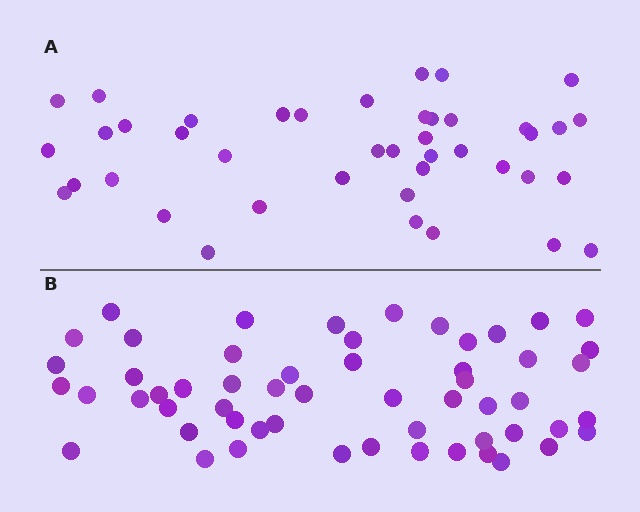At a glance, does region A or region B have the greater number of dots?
Region B (the bottom region) has more dots.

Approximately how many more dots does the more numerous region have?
Region B has approximately 15 more dots than region A.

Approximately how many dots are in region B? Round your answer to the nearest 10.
About 60 dots. (The exact count is 56, which rounds to 60.)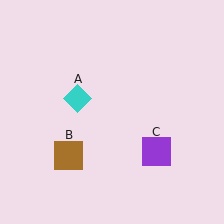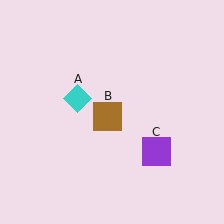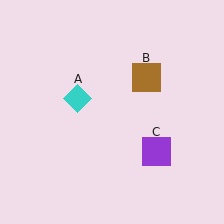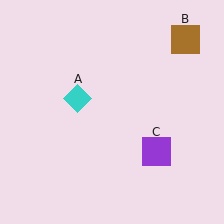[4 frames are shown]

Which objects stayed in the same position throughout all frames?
Cyan diamond (object A) and purple square (object C) remained stationary.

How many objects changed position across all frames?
1 object changed position: brown square (object B).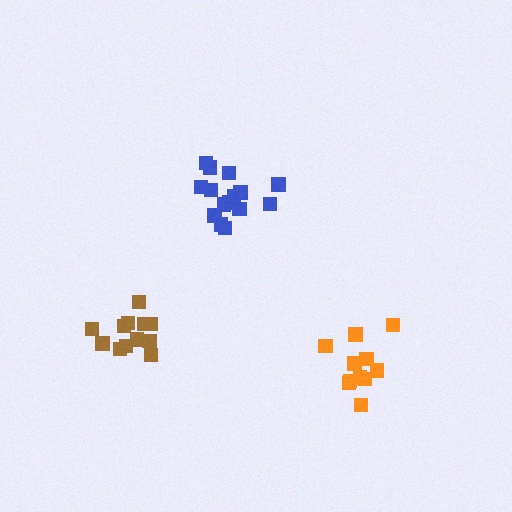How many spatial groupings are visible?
There are 3 spatial groupings.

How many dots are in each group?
Group 1: 12 dots, Group 2: 15 dots, Group 3: 12 dots (39 total).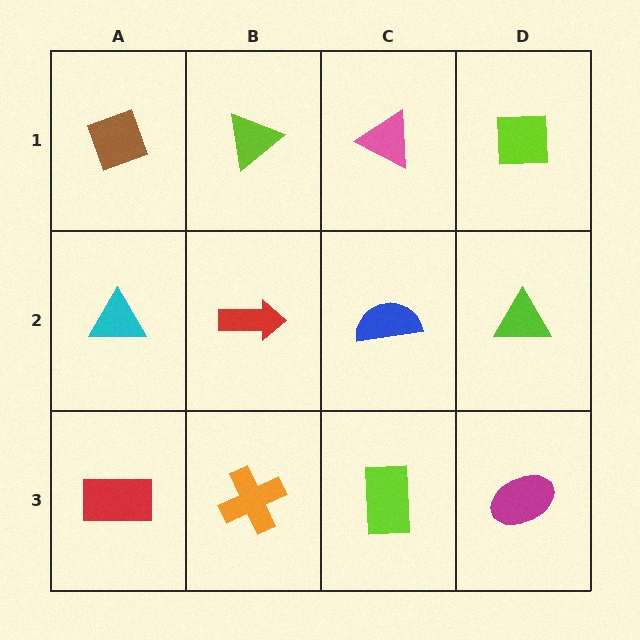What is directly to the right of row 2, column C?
A lime triangle.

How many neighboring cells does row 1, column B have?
3.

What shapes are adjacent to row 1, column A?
A cyan triangle (row 2, column A), a lime triangle (row 1, column B).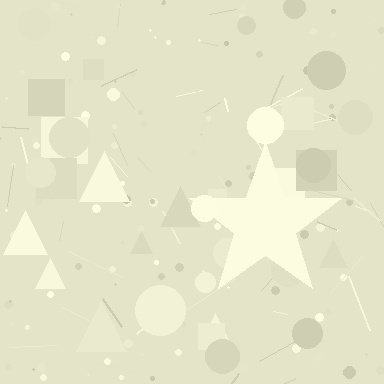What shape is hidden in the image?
A star is hidden in the image.